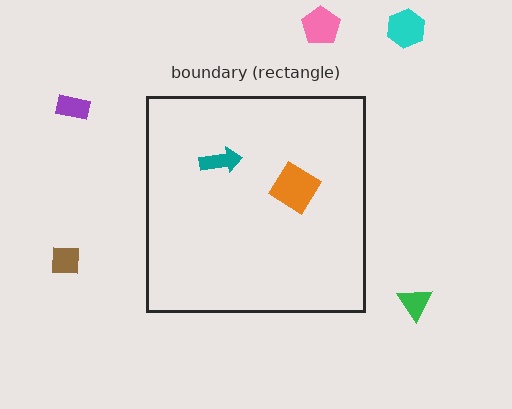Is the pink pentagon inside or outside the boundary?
Outside.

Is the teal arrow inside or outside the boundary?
Inside.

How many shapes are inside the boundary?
2 inside, 5 outside.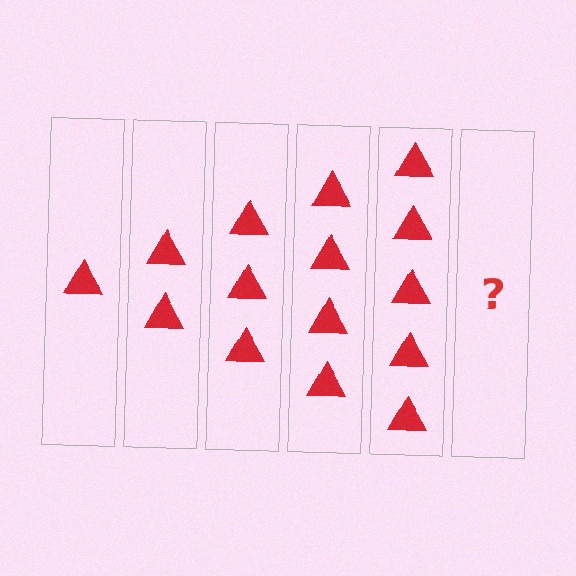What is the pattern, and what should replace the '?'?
The pattern is that each step adds one more triangle. The '?' should be 6 triangles.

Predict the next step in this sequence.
The next step is 6 triangles.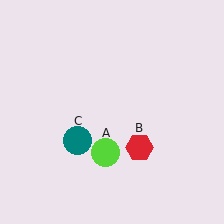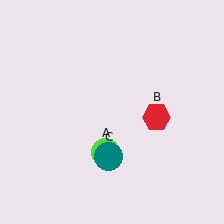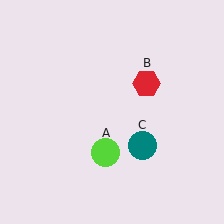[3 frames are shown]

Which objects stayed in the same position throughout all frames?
Lime circle (object A) remained stationary.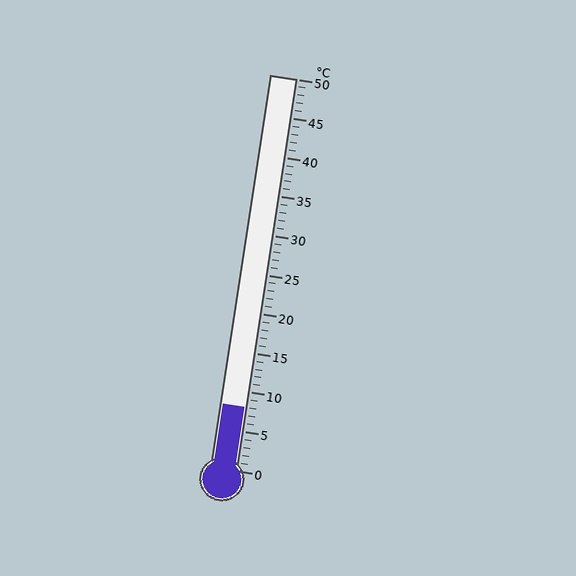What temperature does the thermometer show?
The thermometer shows approximately 8°C.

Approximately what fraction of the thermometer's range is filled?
The thermometer is filled to approximately 15% of its range.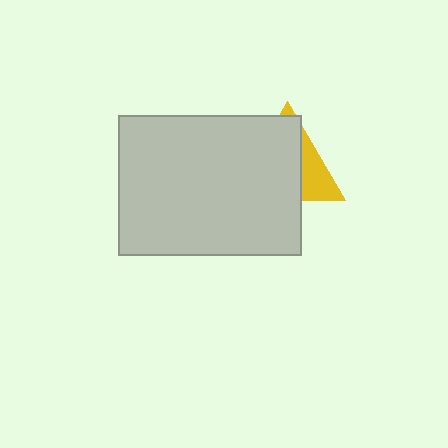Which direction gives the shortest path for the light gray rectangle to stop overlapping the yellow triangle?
Moving toward the lower-left gives the shortest separation.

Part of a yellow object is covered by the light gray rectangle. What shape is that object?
It is a triangle.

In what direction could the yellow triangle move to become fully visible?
The yellow triangle could move toward the upper-right. That would shift it out from behind the light gray rectangle entirely.